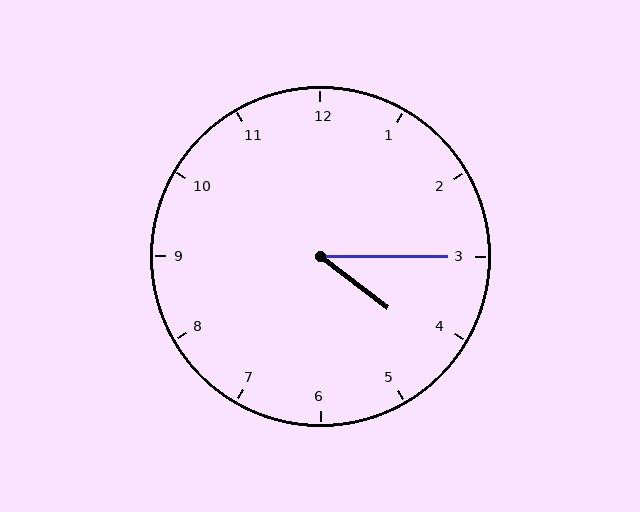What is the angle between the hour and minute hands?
Approximately 38 degrees.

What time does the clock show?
4:15.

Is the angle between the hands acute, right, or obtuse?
It is acute.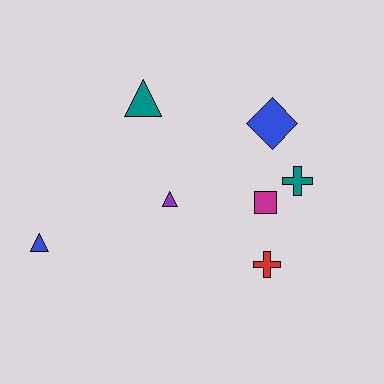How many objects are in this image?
There are 7 objects.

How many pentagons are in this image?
There are no pentagons.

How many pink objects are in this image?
There are no pink objects.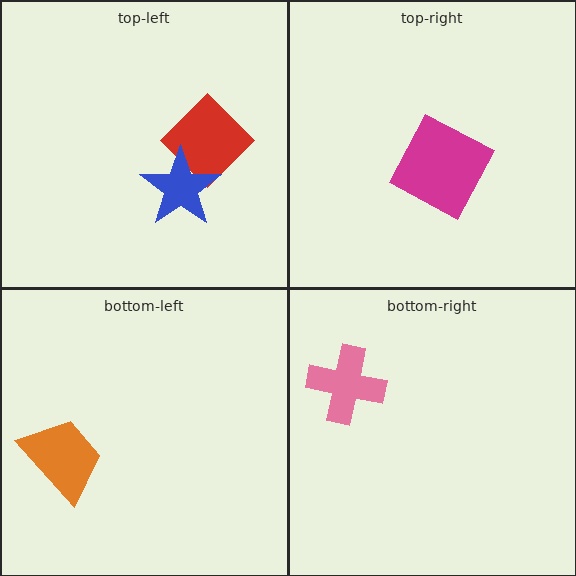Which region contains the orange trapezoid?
The bottom-left region.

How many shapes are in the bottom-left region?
1.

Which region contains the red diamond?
The top-left region.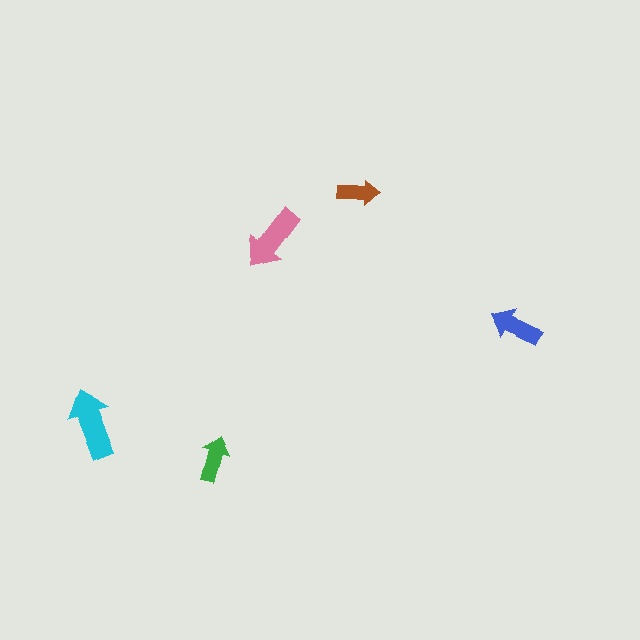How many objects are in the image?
There are 5 objects in the image.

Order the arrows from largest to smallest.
the cyan one, the pink one, the blue one, the green one, the brown one.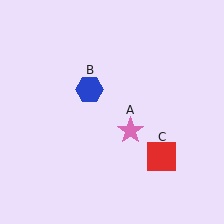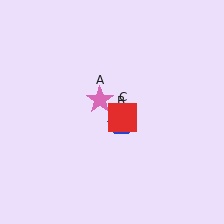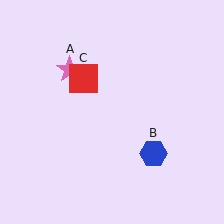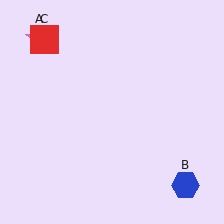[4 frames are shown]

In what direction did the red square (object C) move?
The red square (object C) moved up and to the left.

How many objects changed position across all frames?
3 objects changed position: pink star (object A), blue hexagon (object B), red square (object C).